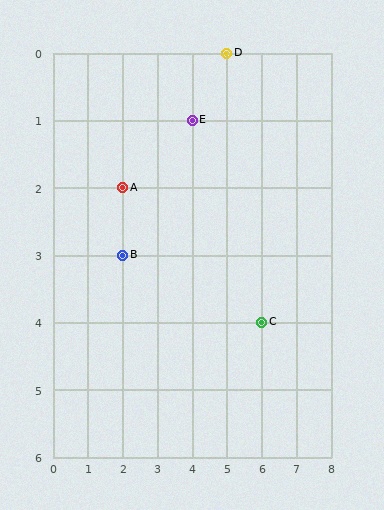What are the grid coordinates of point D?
Point D is at grid coordinates (5, 0).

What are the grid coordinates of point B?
Point B is at grid coordinates (2, 3).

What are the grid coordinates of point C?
Point C is at grid coordinates (6, 4).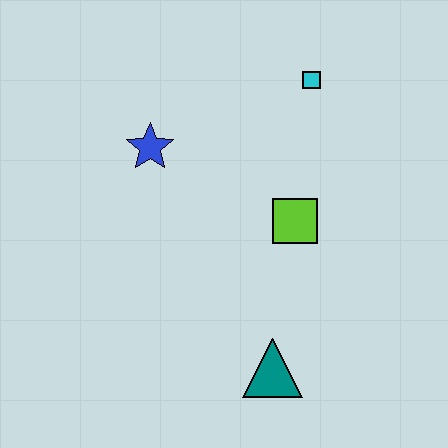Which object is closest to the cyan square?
The lime square is closest to the cyan square.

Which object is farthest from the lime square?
The blue star is farthest from the lime square.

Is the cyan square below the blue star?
No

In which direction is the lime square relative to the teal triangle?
The lime square is above the teal triangle.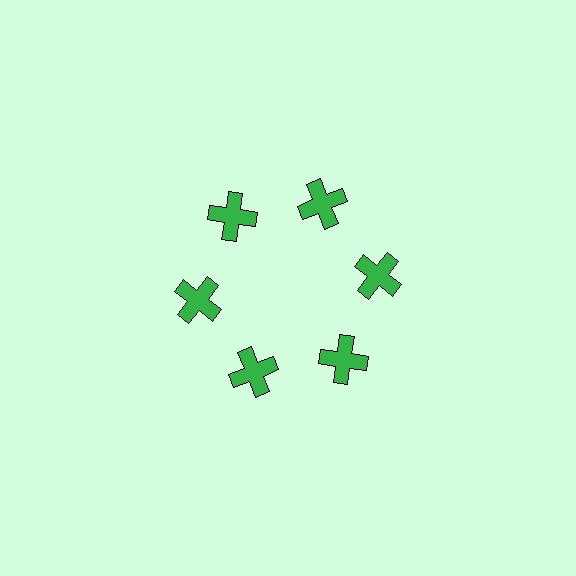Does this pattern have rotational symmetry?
Yes, this pattern has 6-fold rotational symmetry. It looks the same after rotating 60 degrees around the center.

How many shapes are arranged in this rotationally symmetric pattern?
There are 6 shapes, arranged in 6 groups of 1.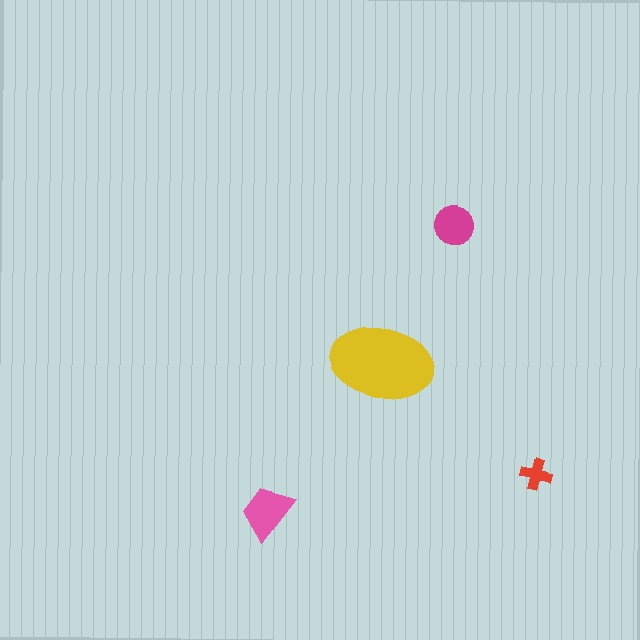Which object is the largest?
The yellow ellipse.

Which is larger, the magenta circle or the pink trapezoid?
The pink trapezoid.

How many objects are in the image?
There are 4 objects in the image.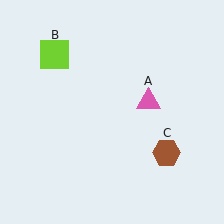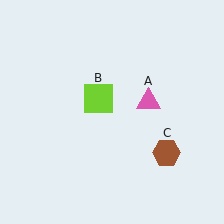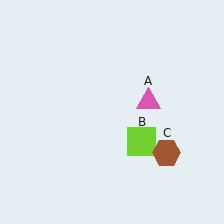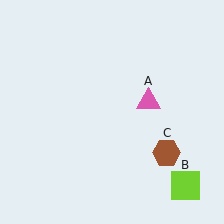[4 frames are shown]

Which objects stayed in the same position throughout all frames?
Pink triangle (object A) and brown hexagon (object C) remained stationary.